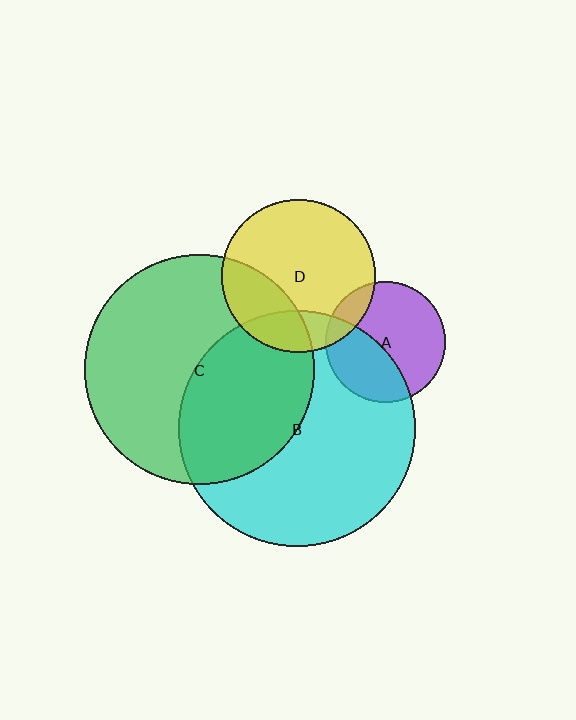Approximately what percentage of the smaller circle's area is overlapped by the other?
Approximately 40%.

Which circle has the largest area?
Circle B (cyan).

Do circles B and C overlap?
Yes.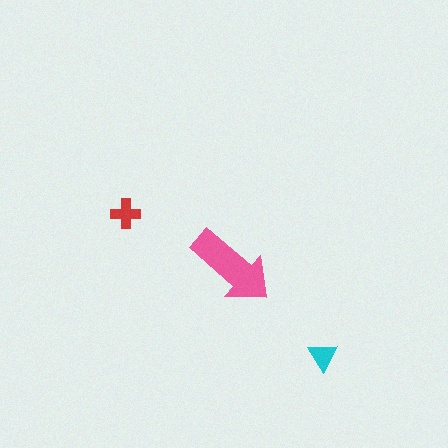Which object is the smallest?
The cyan triangle.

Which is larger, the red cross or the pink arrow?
The pink arrow.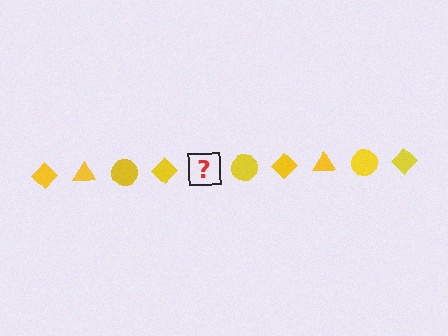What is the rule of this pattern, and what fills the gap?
The rule is that the pattern cycles through diamond, triangle, circle shapes in yellow. The gap should be filled with a yellow triangle.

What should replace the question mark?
The question mark should be replaced with a yellow triangle.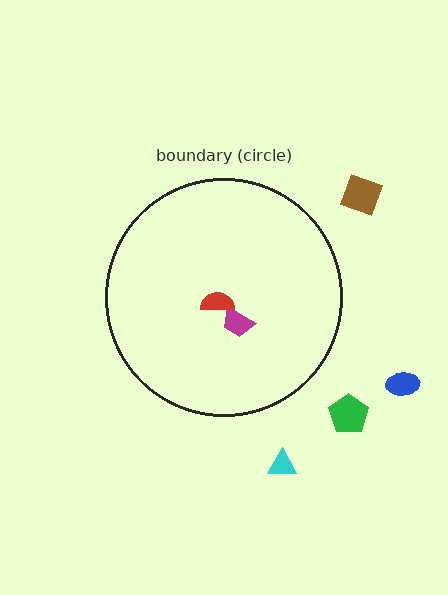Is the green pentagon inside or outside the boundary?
Outside.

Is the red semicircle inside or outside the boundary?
Inside.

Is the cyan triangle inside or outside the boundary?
Outside.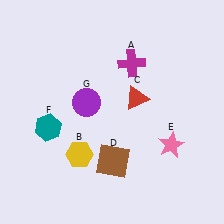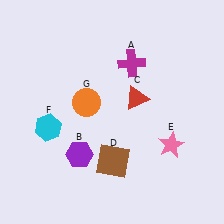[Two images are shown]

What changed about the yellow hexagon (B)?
In Image 1, B is yellow. In Image 2, it changed to purple.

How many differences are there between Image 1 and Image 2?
There are 3 differences between the two images.